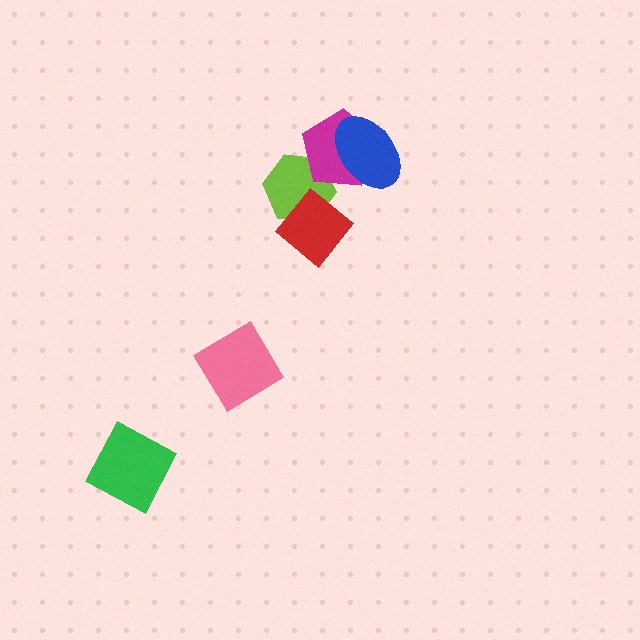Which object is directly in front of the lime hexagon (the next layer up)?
The red diamond is directly in front of the lime hexagon.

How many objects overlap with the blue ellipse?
1 object overlaps with the blue ellipse.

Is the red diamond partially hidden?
No, no other shape covers it.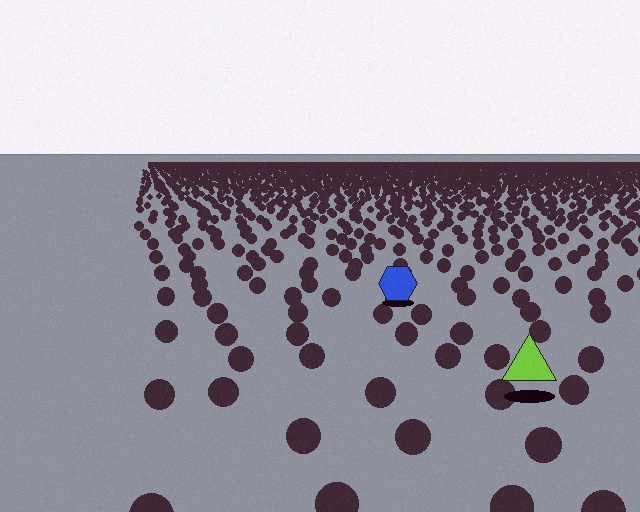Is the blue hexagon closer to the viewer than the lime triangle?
No. The lime triangle is closer — you can tell from the texture gradient: the ground texture is coarser near it.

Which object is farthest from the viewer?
The blue hexagon is farthest from the viewer. It appears smaller and the ground texture around it is denser.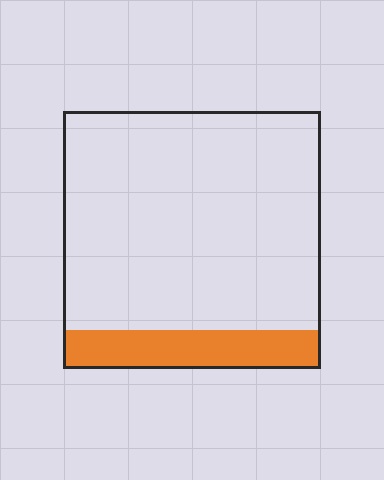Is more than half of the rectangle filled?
No.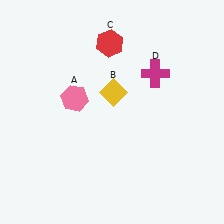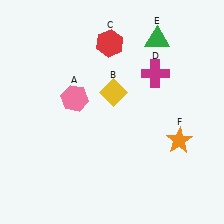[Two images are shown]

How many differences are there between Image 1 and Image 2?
There are 2 differences between the two images.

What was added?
A green triangle (E), an orange star (F) were added in Image 2.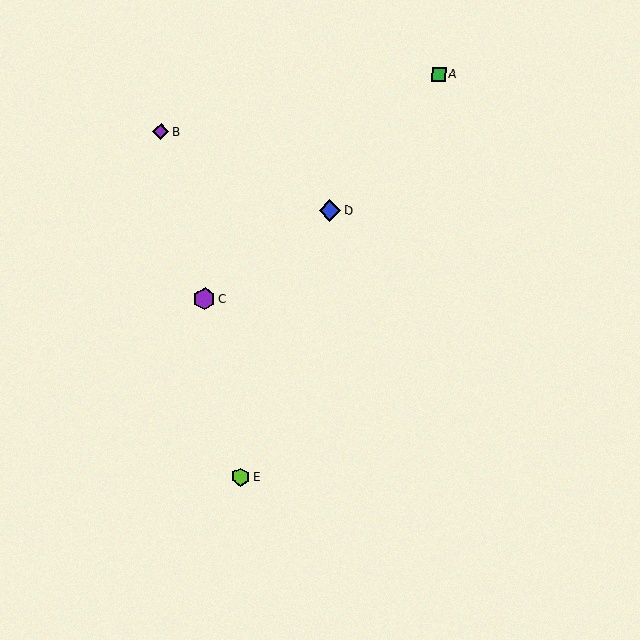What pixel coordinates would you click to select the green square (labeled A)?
Click at (439, 75) to select the green square A.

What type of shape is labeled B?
Shape B is a purple diamond.